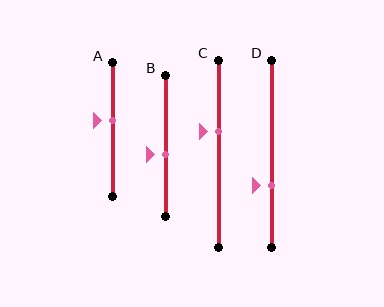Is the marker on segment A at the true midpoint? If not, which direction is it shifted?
No, the marker on segment A is shifted upward by about 7% of the segment length.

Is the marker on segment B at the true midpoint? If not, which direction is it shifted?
No, the marker on segment B is shifted downward by about 6% of the segment length.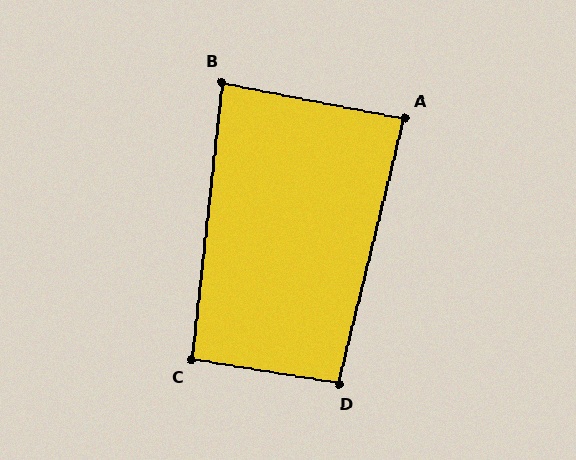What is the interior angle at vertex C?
Approximately 93 degrees (approximately right).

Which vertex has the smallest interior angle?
B, at approximately 85 degrees.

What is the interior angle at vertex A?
Approximately 87 degrees (approximately right).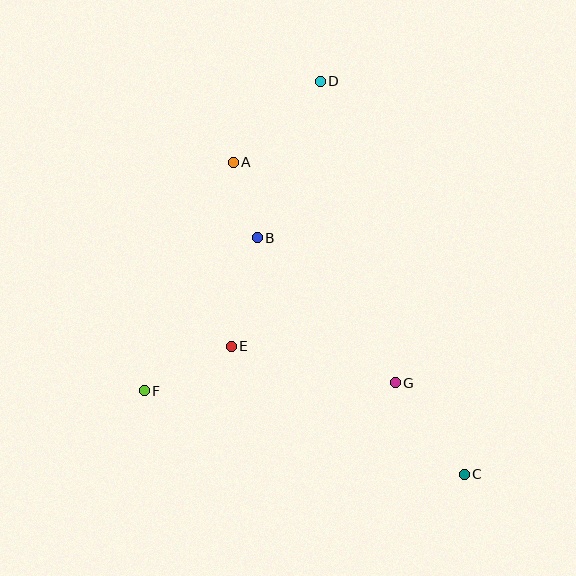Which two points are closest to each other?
Points A and B are closest to each other.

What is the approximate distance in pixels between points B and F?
The distance between B and F is approximately 190 pixels.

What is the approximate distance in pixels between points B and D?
The distance between B and D is approximately 168 pixels.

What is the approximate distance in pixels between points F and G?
The distance between F and G is approximately 251 pixels.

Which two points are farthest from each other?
Points C and D are farthest from each other.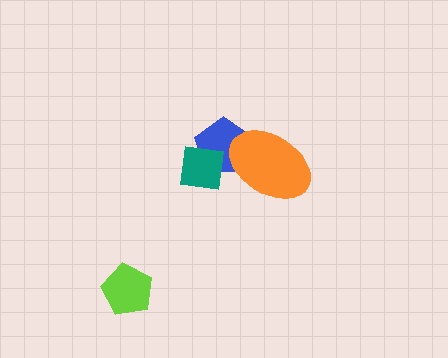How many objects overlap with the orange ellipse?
1 object overlaps with the orange ellipse.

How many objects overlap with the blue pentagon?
2 objects overlap with the blue pentagon.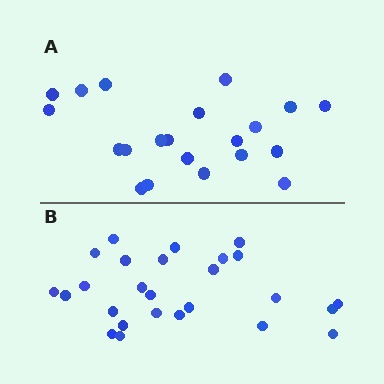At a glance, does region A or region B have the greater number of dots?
Region B (the bottom region) has more dots.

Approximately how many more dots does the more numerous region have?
Region B has about 5 more dots than region A.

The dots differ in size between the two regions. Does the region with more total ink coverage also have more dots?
No. Region A has more total ink coverage because its dots are larger, but region B actually contains more individual dots. Total area can be misleading — the number of items is what matters here.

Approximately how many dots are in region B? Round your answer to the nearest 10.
About 30 dots. (The exact count is 26, which rounds to 30.)